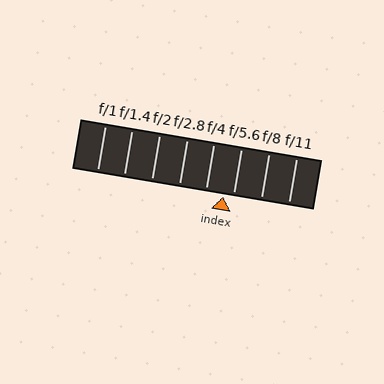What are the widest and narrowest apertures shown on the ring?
The widest aperture shown is f/1 and the narrowest is f/11.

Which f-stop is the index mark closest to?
The index mark is closest to f/5.6.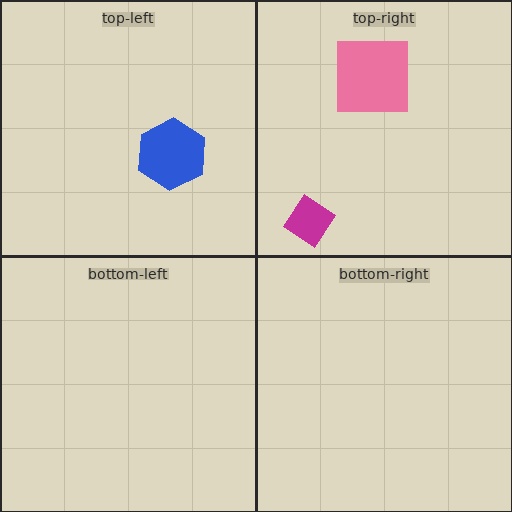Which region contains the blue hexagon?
The top-left region.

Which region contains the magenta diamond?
The top-right region.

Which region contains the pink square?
The top-right region.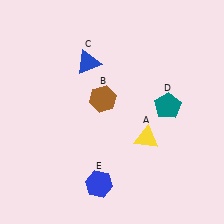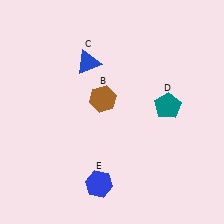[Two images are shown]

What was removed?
The yellow triangle (A) was removed in Image 2.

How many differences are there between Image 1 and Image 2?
There is 1 difference between the two images.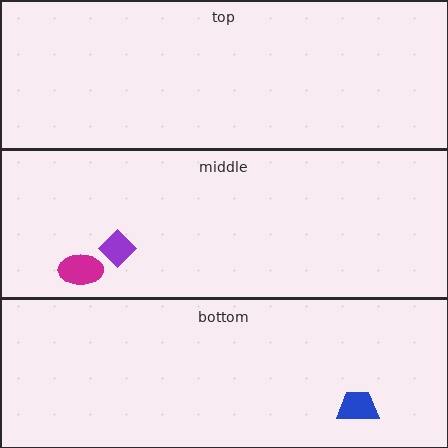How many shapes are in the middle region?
2.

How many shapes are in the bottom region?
1.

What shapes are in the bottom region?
The blue trapezoid.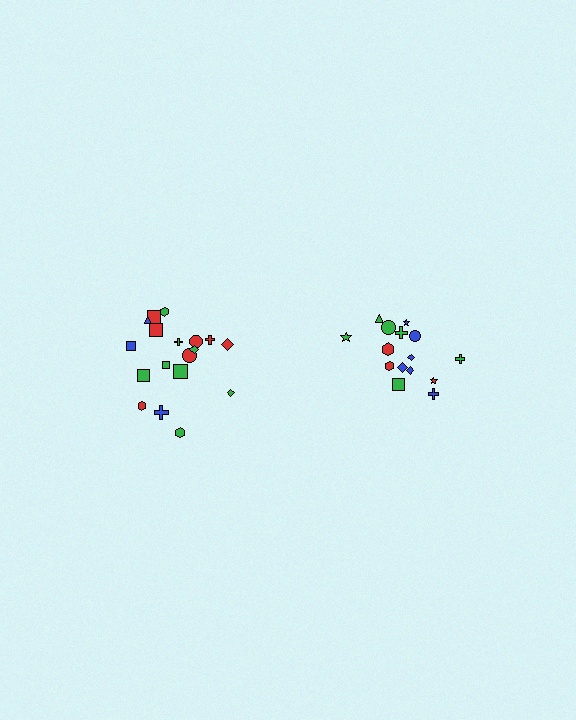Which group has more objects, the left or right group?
The left group.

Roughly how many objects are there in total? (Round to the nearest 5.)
Roughly 35 objects in total.